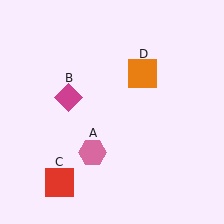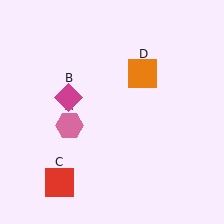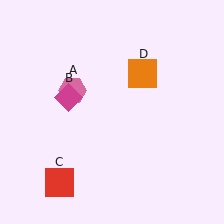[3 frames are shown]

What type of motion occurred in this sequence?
The pink hexagon (object A) rotated clockwise around the center of the scene.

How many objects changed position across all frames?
1 object changed position: pink hexagon (object A).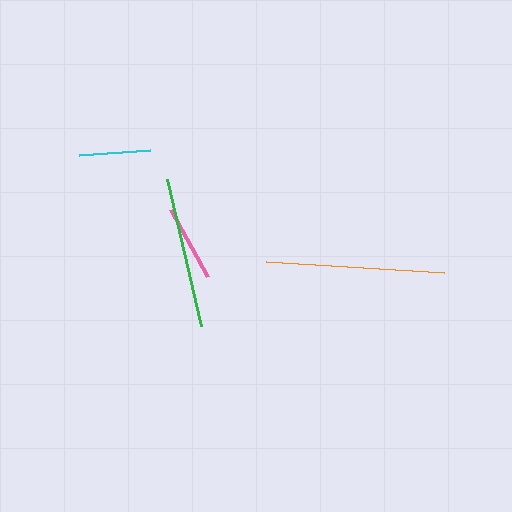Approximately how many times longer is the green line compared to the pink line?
The green line is approximately 2.0 times the length of the pink line.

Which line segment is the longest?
The orange line is the longest at approximately 178 pixels.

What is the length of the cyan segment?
The cyan segment is approximately 71 pixels long.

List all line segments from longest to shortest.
From longest to shortest: orange, green, pink, cyan.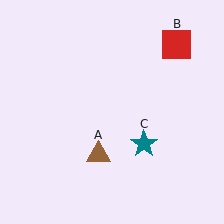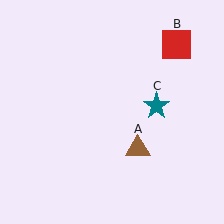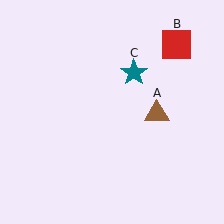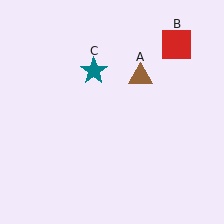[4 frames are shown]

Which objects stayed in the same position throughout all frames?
Red square (object B) remained stationary.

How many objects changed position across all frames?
2 objects changed position: brown triangle (object A), teal star (object C).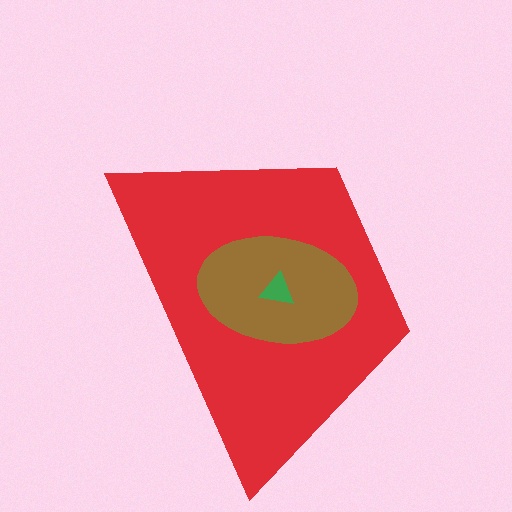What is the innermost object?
The green triangle.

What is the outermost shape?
The red trapezoid.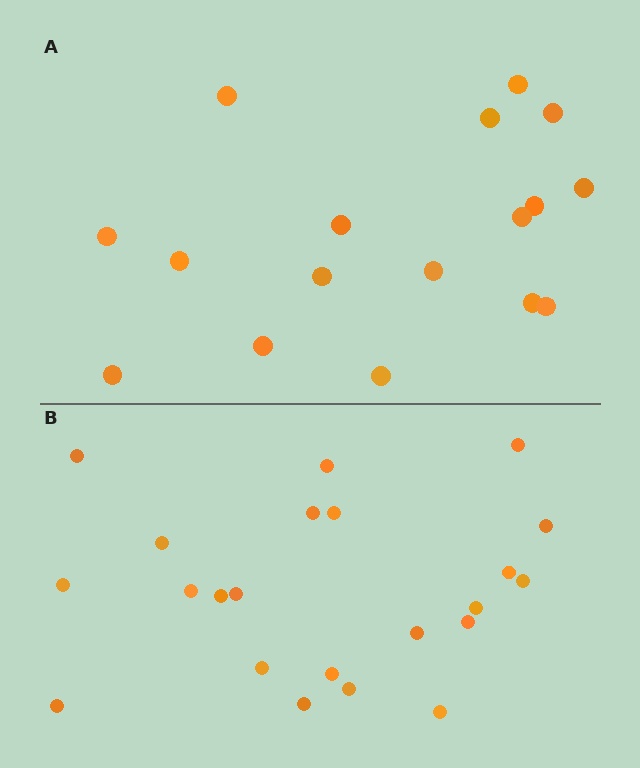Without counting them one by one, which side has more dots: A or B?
Region B (the bottom region) has more dots.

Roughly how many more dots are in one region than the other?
Region B has about 5 more dots than region A.